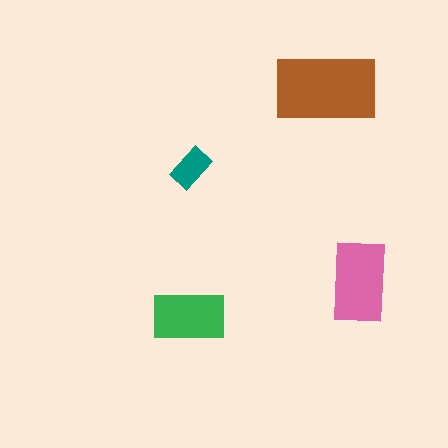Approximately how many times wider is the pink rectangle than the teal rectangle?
About 2 times wider.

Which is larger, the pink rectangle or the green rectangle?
The pink one.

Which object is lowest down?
The green rectangle is bottommost.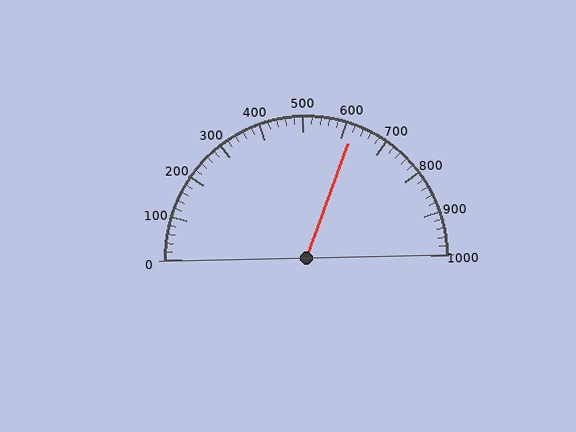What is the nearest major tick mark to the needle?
The nearest major tick mark is 600.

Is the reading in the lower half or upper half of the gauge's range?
The reading is in the upper half of the range (0 to 1000).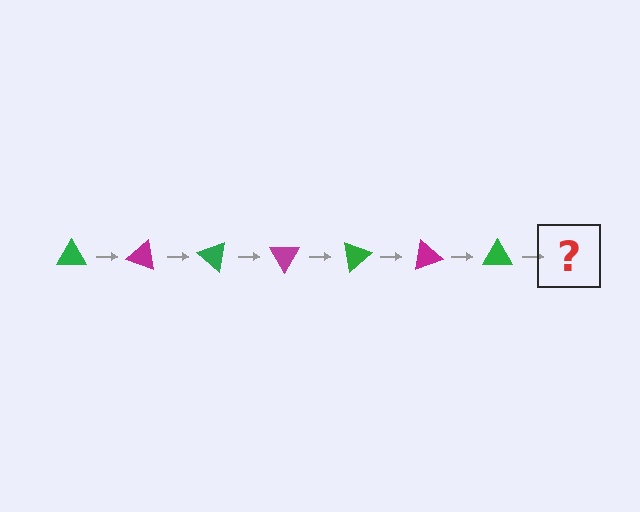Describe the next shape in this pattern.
It should be a magenta triangle, rotated 140 degrees from the start.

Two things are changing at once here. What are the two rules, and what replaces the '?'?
The two rules are that it rotates 20 degrees each step and the color cycles through green and magenta. The '?' should be a magenta triangle, rotated 140 degrees from the start.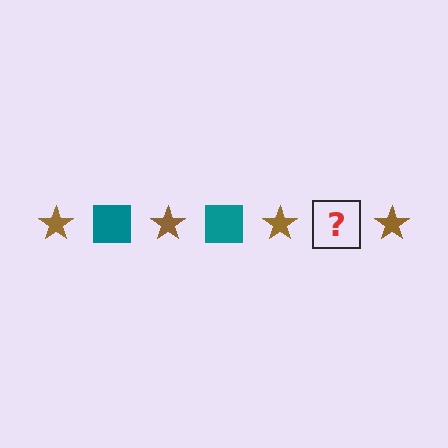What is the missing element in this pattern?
The missing element is a teal square.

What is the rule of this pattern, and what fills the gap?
The rule is that the pattern alternates between brown star and teal square. The gap should be filled with a teal square.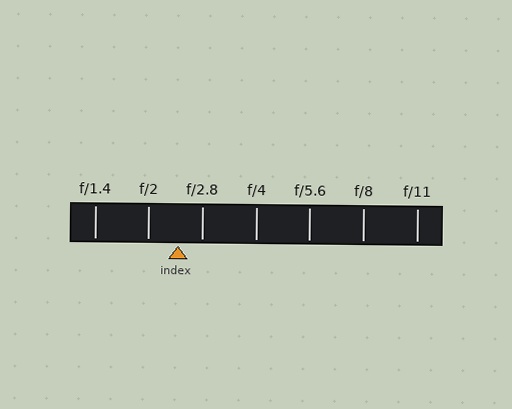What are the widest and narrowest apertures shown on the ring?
The widest aperture shown is f/1.4 and the narrowest is f/11.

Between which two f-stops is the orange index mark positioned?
The index mark is between f/2 and f/2.8.